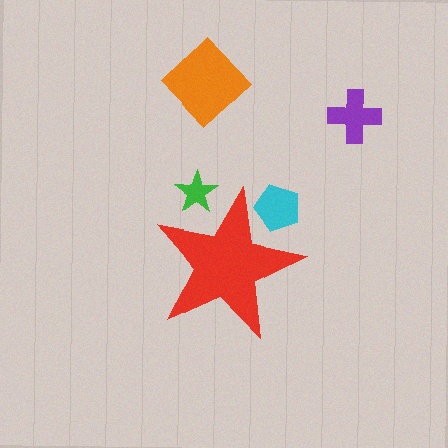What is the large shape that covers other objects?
A red star.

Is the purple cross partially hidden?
No, the purple cross is fully visible.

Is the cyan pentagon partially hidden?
Yes, the cyan pentagon is partially hidden behind the red star.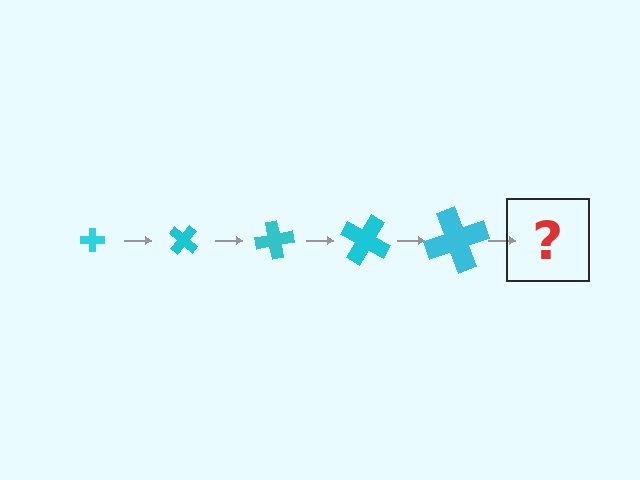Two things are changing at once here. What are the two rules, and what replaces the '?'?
The two rules are that the cross grows larger each step and it rotates 40 degrees each step. The '?' should be a cross, larger than the previous one and rotated 200 degrees from the start.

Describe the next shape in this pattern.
It should be a cross, larger than the previous one and rotated 200 degrees from the start.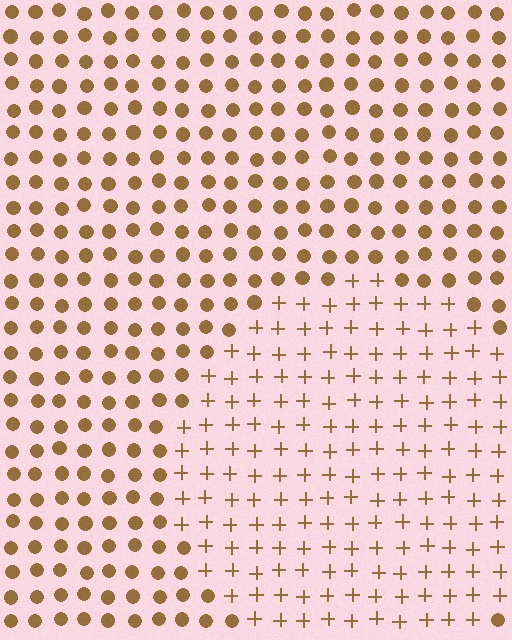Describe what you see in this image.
The image is filled with small brown elements arranged in a uniform grid. A circle-shaped region contains plus signs, while the surrounding area contains circles. The boundary is defined purely by the change in element shape.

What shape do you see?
I see a circle.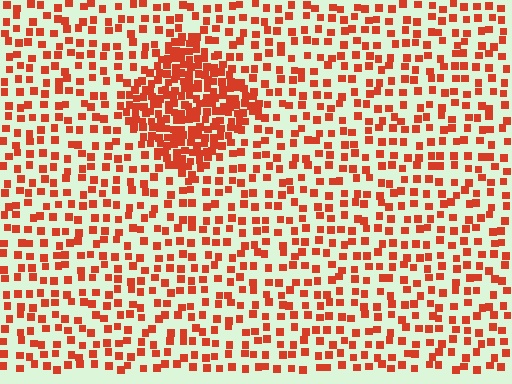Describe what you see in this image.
The image contains small red elements arranged at two different densities. A diamond-shaped region is visible where the elements are more densely packed than the surrounding area.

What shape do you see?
I see a diamond.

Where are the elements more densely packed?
The elements are more densely packed inside the diamond boundary.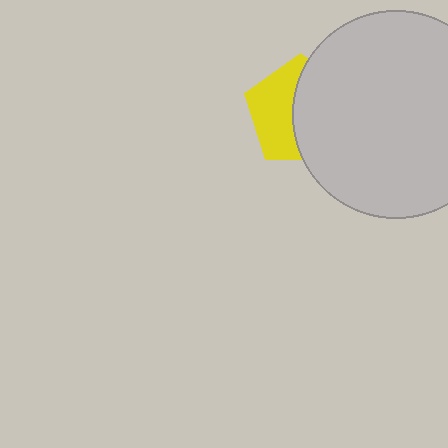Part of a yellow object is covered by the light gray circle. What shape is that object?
It is a pentagon.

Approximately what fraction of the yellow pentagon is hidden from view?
Roughly 55% of the yellow pentagon is hidden behind the light gray circle.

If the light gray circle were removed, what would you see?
You would see the complete yellow pentagon.